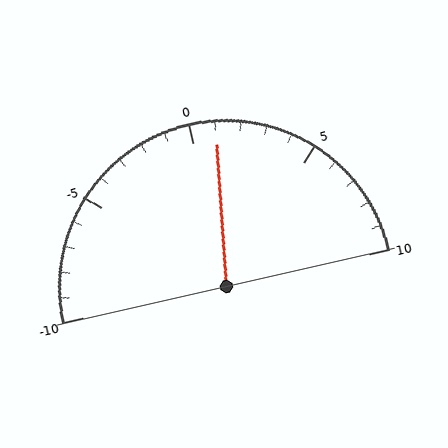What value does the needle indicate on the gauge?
The needle indicates approximately 1.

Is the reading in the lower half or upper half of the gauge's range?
The reading is in the upper half of the range (-10 to 10).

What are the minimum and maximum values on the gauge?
The gauge ranges from -10 to 10.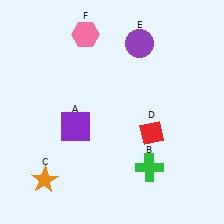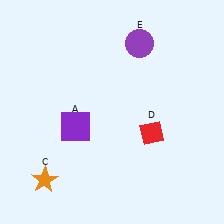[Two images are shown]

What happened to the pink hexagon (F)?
The pink hexagon (F) was removed in Image 2. It was in the top-left area of Image 1.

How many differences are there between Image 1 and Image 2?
There are 2 differences between the two images.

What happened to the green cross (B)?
The green cross (B) was removed in Image 2. It was in the bottom-right area of Image 1.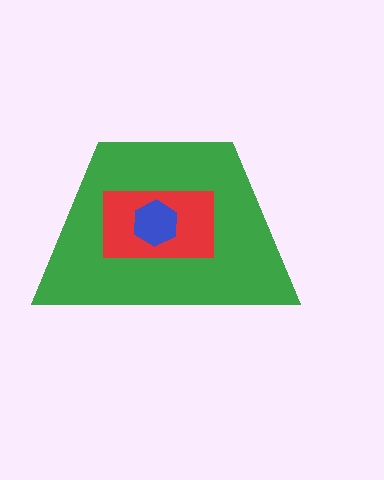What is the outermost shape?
The green trapezoid.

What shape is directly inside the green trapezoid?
The red rectangle.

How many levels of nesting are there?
3.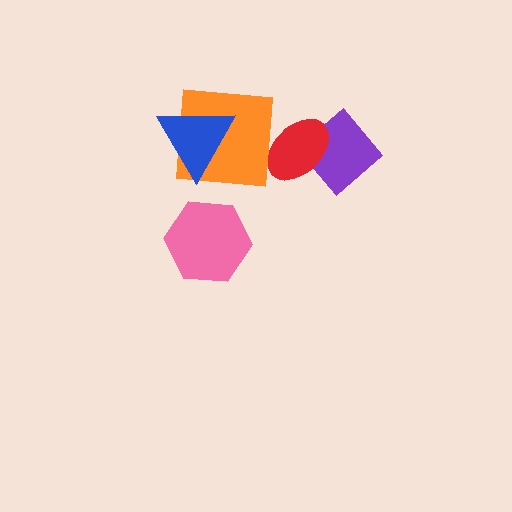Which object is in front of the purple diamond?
The red ellipse is in front of the purple diamond.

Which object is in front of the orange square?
The blue triangle is in front of the orange square.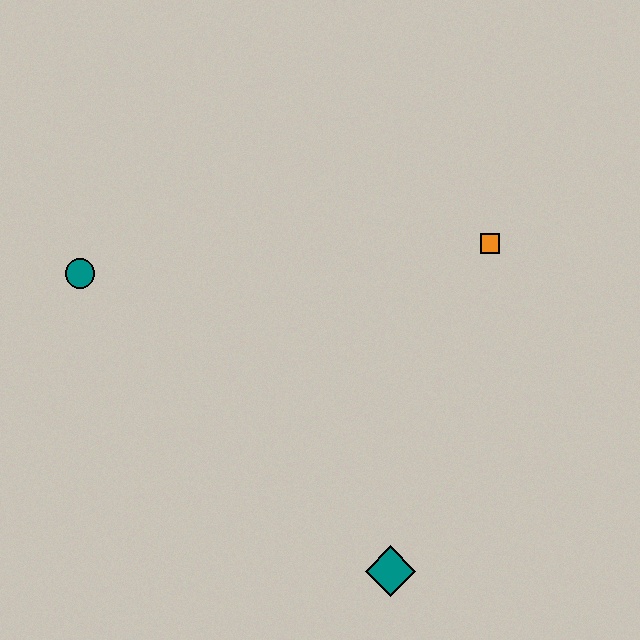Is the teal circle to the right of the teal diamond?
No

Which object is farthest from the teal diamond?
The teal circle is farthest from the teal diamond.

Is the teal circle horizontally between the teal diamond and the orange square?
No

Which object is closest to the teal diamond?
The orange square is closest to the teal diamond.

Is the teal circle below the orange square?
Yes